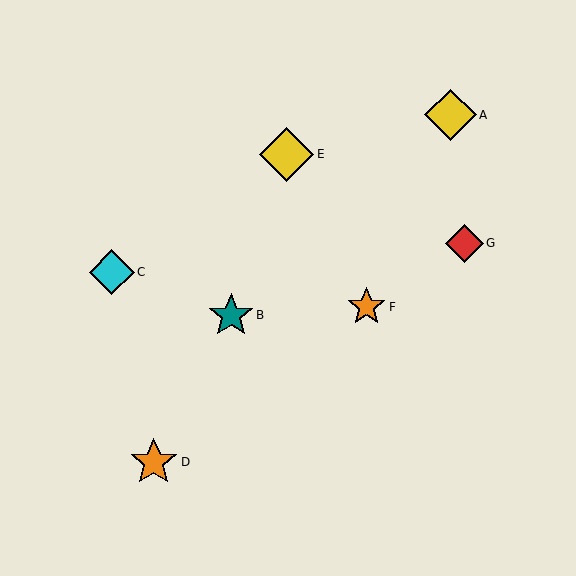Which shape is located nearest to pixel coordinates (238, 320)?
The teal star (labeled B) at (231, 316) is nearest to that location.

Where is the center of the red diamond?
The center of the red diamond is at (464, 243).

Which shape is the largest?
The yellow diamond (labeled E) is the largest.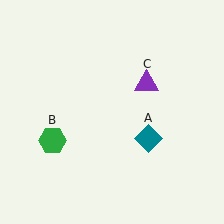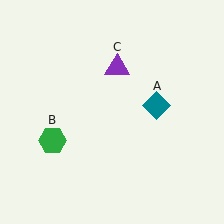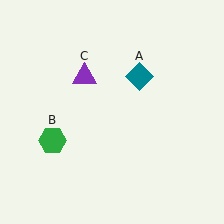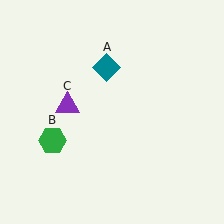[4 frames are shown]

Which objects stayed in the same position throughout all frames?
Green hexagon (object B) remained stationary.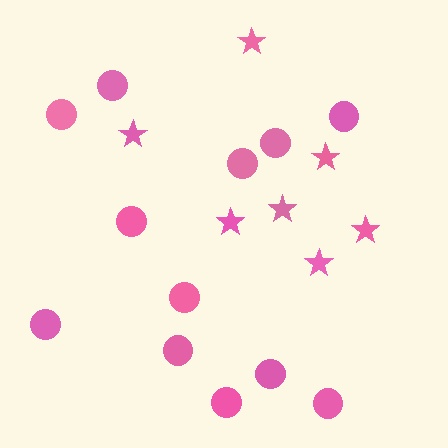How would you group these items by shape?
There are 2 groups: one group of stars (7) and one group of circles (12).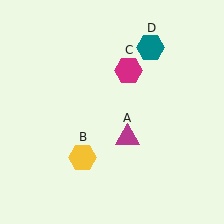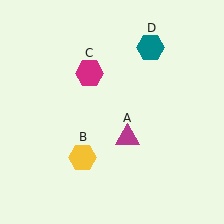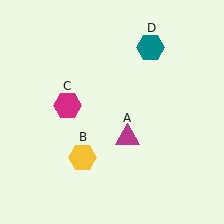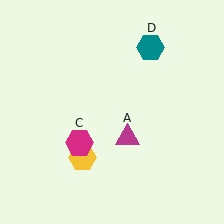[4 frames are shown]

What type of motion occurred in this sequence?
The magenta hexagon (object C) rotated counterclockwise around the center of the scene.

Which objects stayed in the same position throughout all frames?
Magenta triangle (object A) and yellow hexagon (object B) and teal hexagon (object D) remained stationary.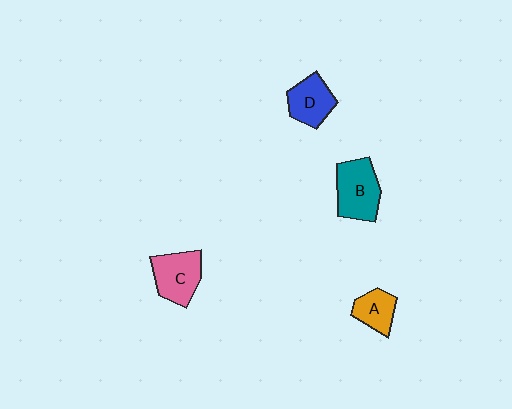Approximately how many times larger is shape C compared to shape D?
Approximately 1.2 times.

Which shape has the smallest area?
Shape A (orange).